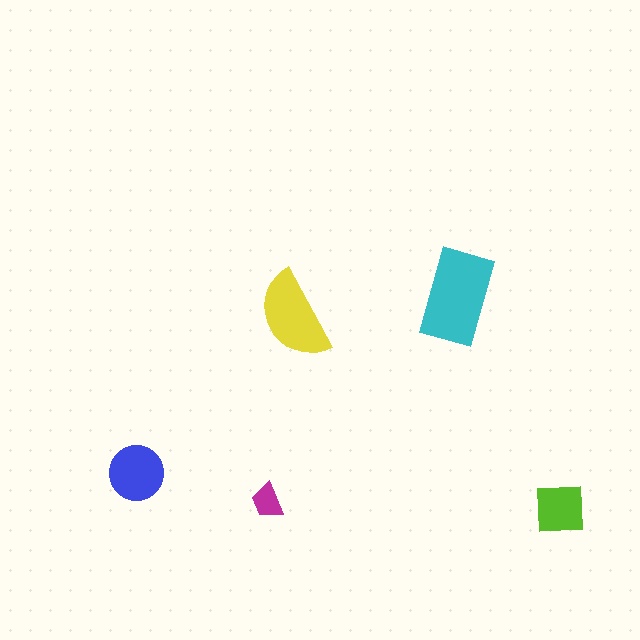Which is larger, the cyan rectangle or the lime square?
The cyan rectangle.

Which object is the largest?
The cyan rectangle.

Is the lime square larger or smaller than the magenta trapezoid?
Larger.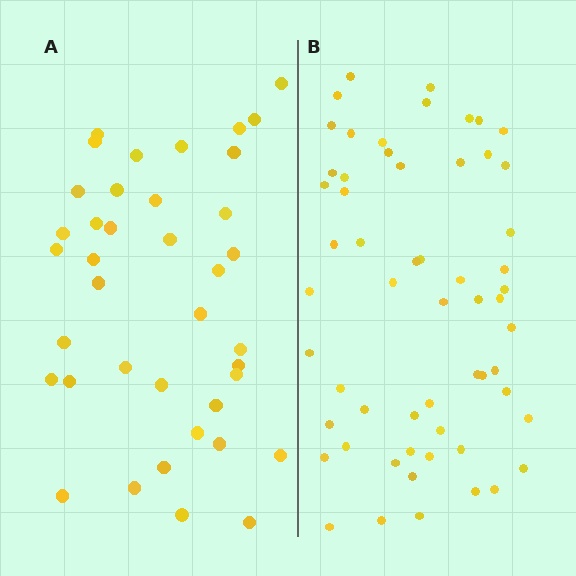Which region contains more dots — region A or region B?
Region B (the right region) has more dots.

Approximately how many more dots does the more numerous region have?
Region B has approximately 20 more dots than region A.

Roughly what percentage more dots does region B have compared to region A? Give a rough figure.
About 50% more.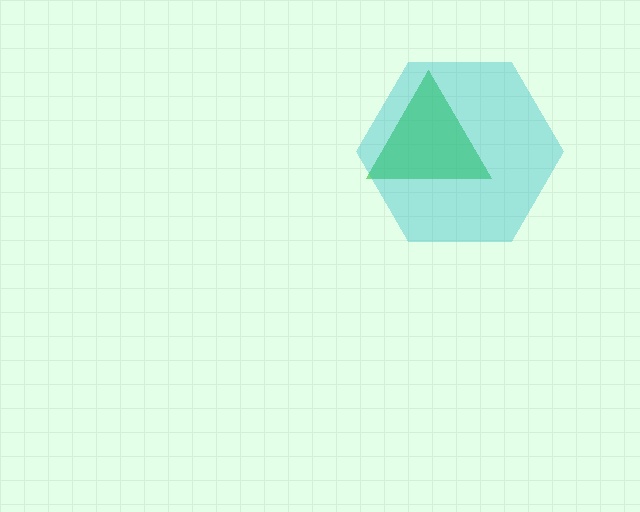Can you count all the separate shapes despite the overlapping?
Yes, there are 2 separate shapes.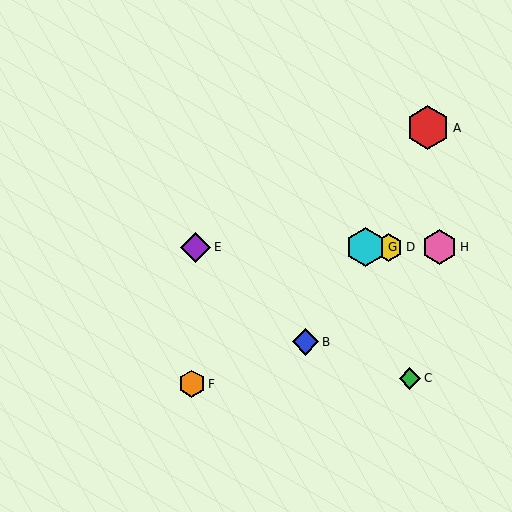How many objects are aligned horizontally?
4 objects (D, E, G, H) are aligned horizontally.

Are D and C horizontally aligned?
No, D is at y≈247 and C is at y≈378.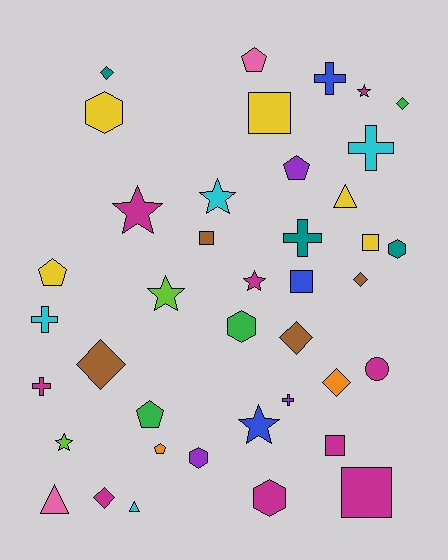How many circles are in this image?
There is 1 circle.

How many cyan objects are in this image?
There are 4 cyan objects.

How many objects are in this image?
There are 40 objects.